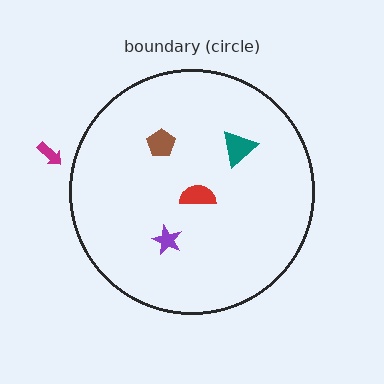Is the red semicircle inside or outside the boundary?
Inside.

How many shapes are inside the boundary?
4 inside, 1 outside.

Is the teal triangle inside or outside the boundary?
Inside.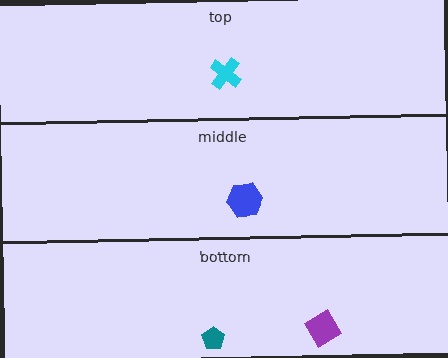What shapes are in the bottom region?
The teal pentagon, the purple diamond.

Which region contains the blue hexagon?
The middle region.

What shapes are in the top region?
The cyan cross.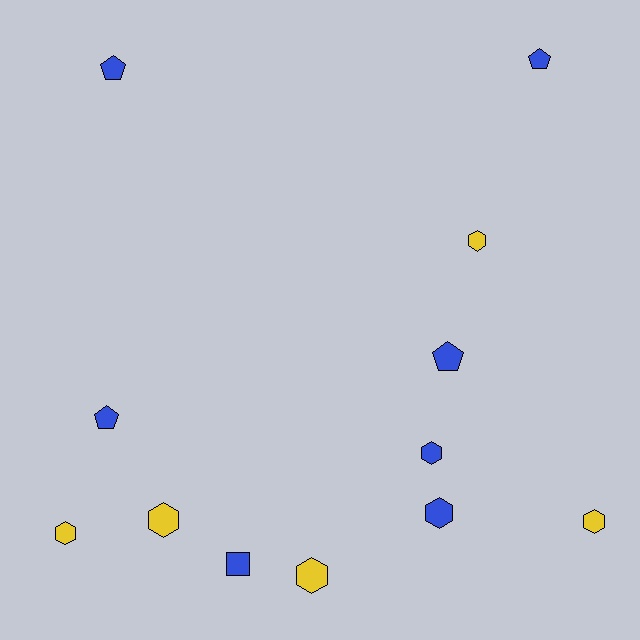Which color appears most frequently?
Blue, with 7 objects.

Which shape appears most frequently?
Hexagon, with 7 objects.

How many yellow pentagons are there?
There are no yellow pentagons.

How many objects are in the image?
There are 12 objects.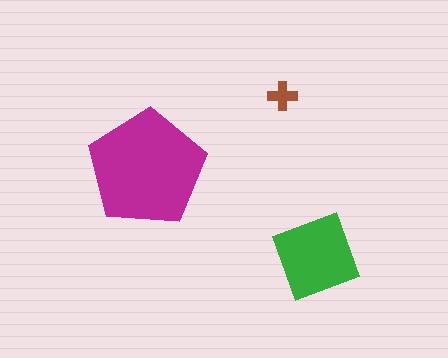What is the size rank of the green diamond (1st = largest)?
2nd.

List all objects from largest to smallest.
The magenta pentagon, the green diamond, the brown cross.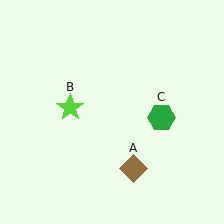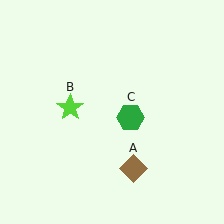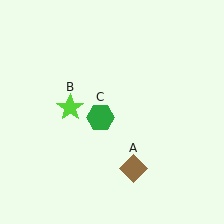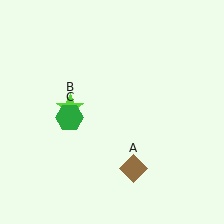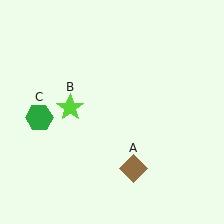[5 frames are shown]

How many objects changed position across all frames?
1 object changed position: green hexagon (object C).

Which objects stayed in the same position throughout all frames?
Brown diamond (object A) and lime star (object B) remained stationary.